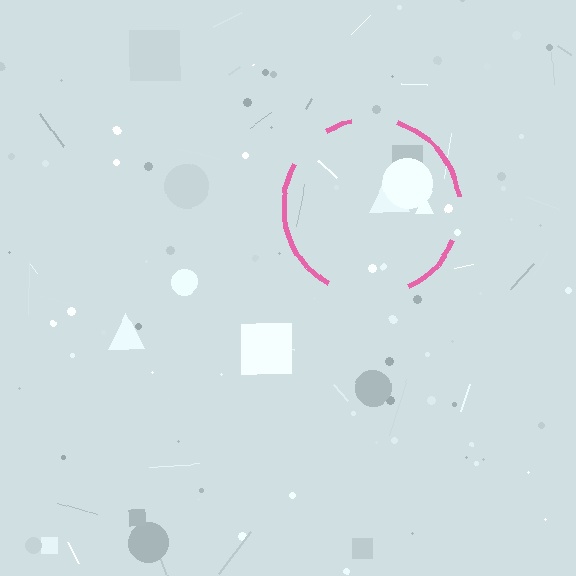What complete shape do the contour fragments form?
The contour fragments form a circle.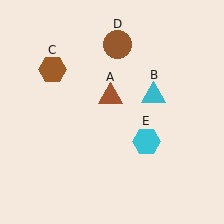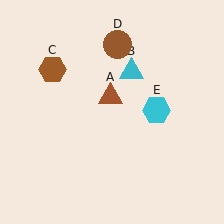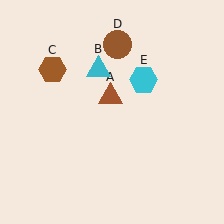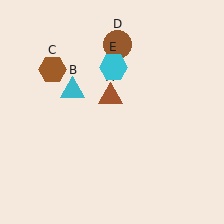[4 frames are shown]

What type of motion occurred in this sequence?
The cyan triangle (object B), cyan hexagon (object E) rotated counterclockwise around the center of the scene.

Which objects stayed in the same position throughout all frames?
Brown triangle (object A) and brown hexagon (object C) and brown circle (object D) remained stationary.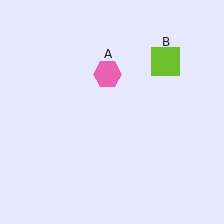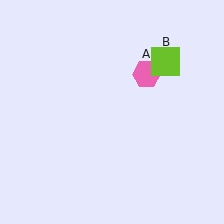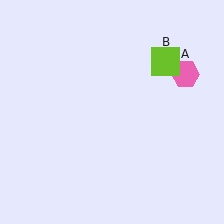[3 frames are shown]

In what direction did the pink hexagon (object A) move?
The pink hexagon (object A) moved right.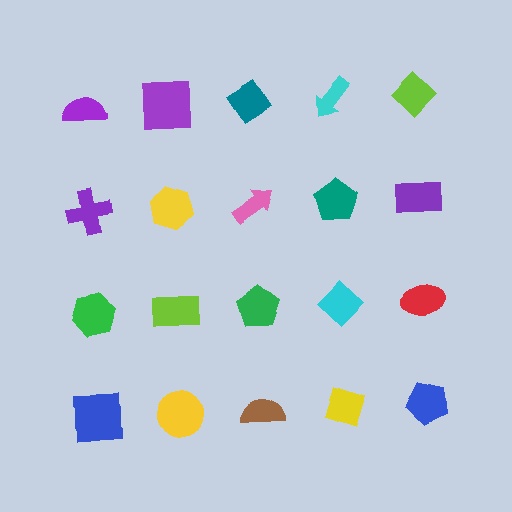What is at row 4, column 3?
A brown semicircle.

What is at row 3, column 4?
A cyan diamond.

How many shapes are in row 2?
5 shapes.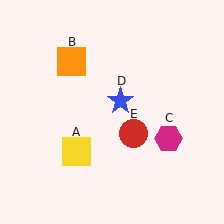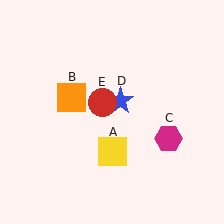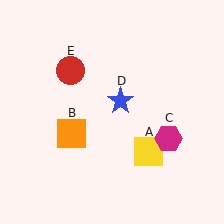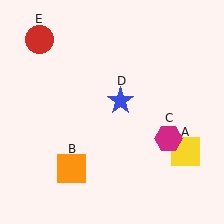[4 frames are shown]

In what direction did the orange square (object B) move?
The orange square (object B) moved down.